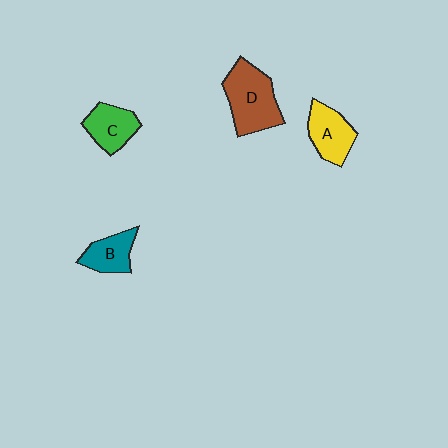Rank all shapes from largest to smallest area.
From largest to smallest: D (brown), A (yellow), C (green), B (teal).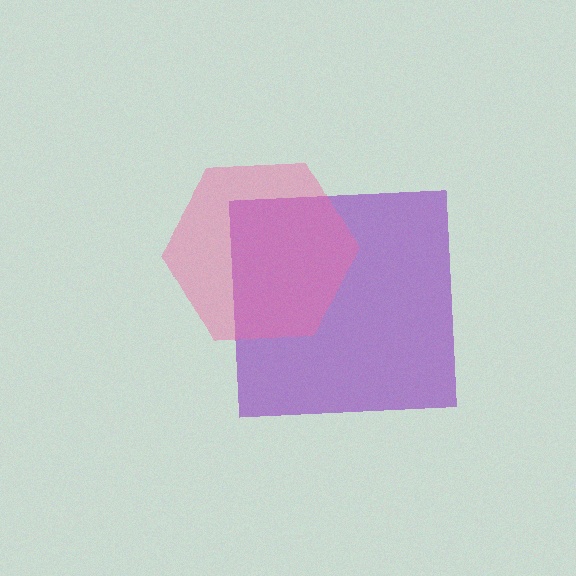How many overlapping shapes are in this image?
There are 2 overlapping shapes in the image.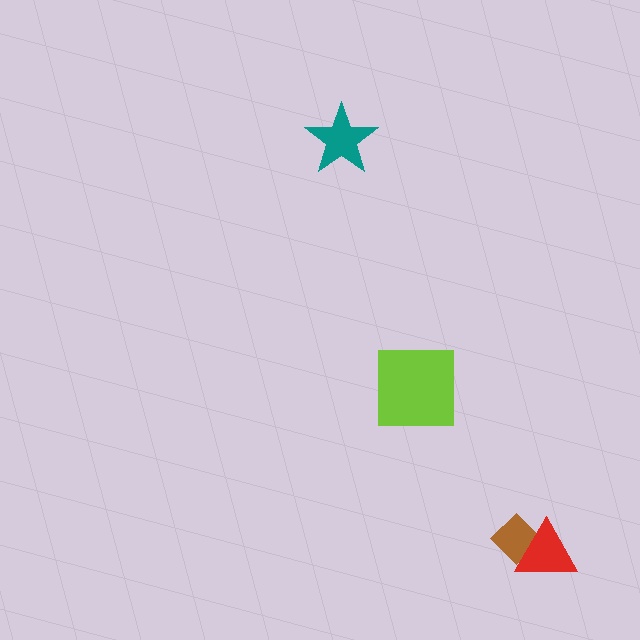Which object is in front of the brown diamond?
The red triangle is in front of the brown diamond.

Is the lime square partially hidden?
No, no other shape covers it.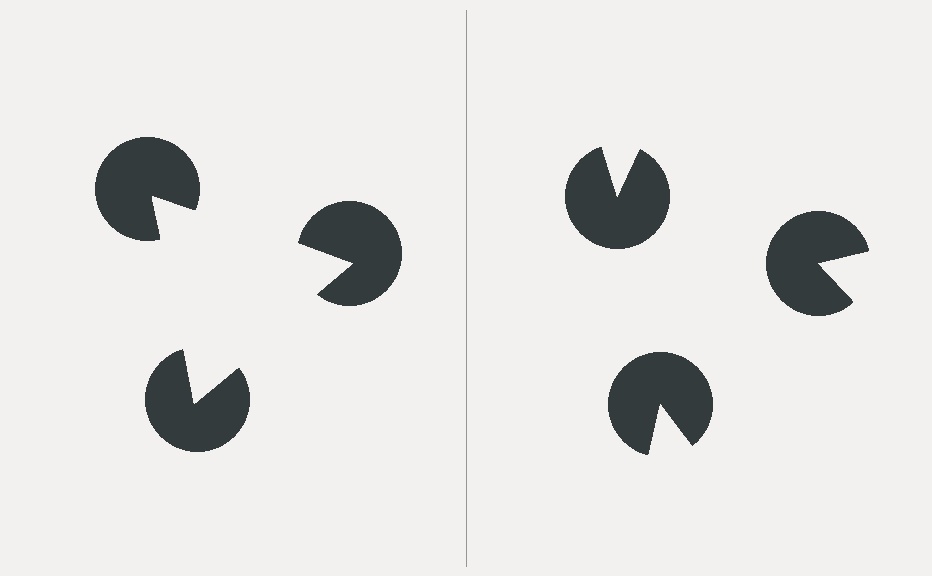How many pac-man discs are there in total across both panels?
6 — 3 on each side.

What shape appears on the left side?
An illusory triangle.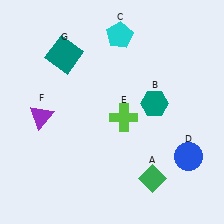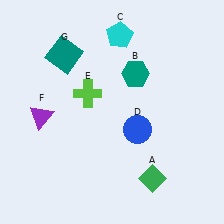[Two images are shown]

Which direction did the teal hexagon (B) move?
The teal hexagon (B) moved up.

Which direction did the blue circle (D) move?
The blue circle (D) moved left.